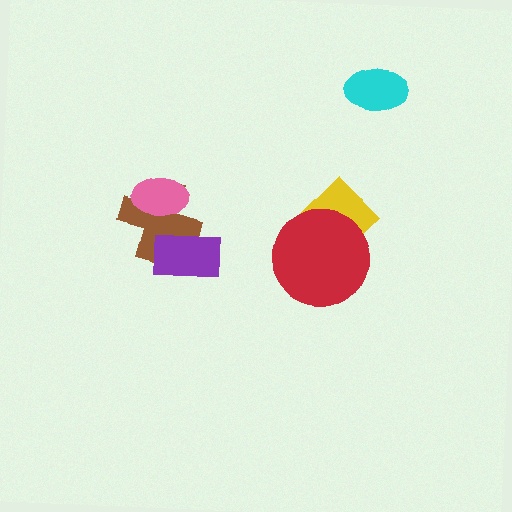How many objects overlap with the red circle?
1 object overlaps with the red circle.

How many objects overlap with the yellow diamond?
1 object overlaps with the yellow diamond.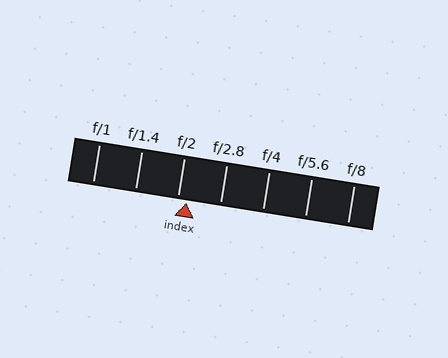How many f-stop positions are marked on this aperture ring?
There are 7 f-stop positions marked.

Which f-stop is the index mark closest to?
The index mark is closest to f/2.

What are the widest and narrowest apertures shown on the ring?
The widest aperture shown is f/1 and the narrowest is f/8.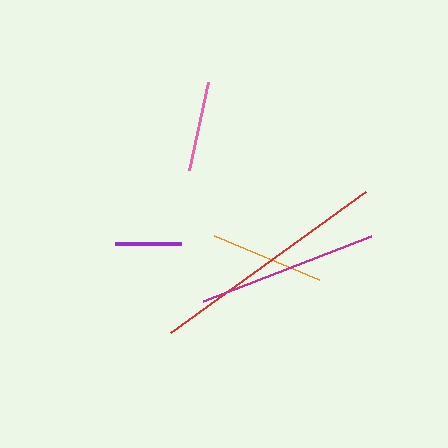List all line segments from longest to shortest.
From longest to shortest: red, magenta, orange, pink, purple.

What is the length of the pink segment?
The pink segment is approximately 90 pixels long.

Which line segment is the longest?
The red line is the longest at approximately 240 pixels.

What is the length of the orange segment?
The orange segment is approximately 113 pixels long.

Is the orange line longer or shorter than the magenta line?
The magenta line is longer than the orange line.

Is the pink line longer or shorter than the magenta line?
The magenta line is longer than the pink line.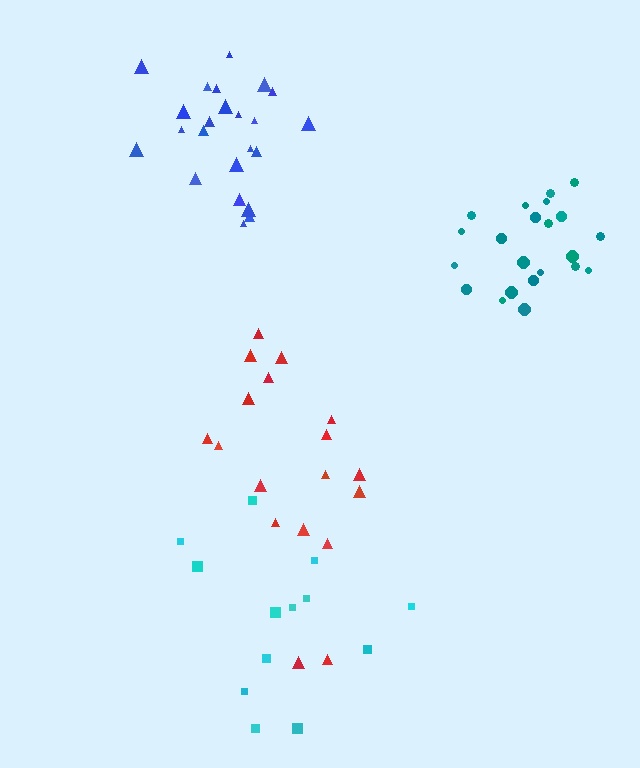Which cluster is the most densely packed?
Teal.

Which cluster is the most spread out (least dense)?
Cyan.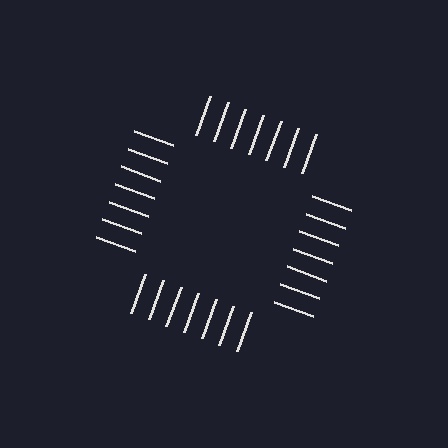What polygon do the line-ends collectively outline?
An illusory square — the line segments terminate on its edges but no continuous stroke is drawn.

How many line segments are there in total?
28 — 7 along each of the 4 edges.